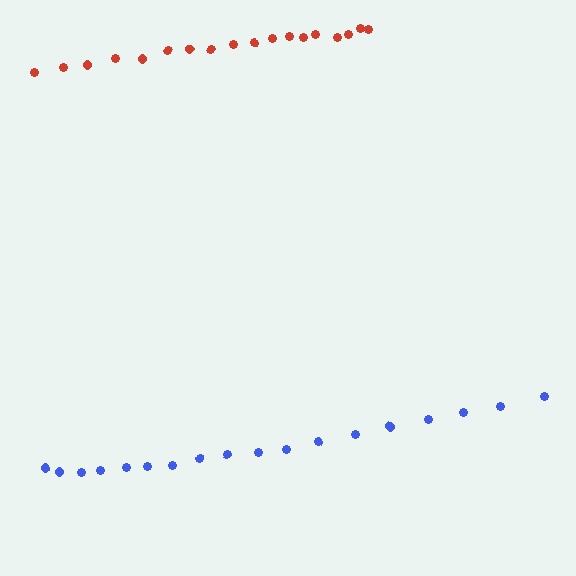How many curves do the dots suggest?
There are 2 distinct paths.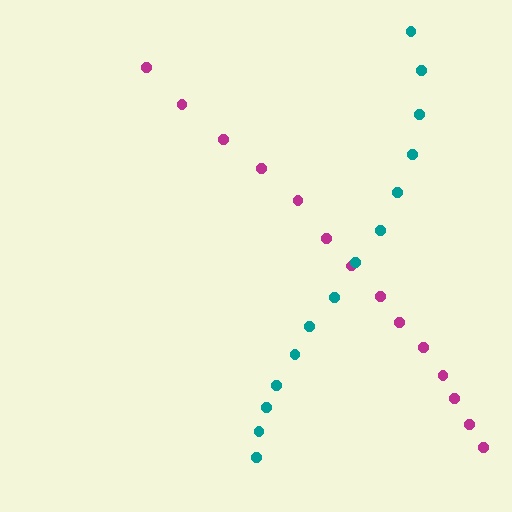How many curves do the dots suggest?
There are 2 distinct paths.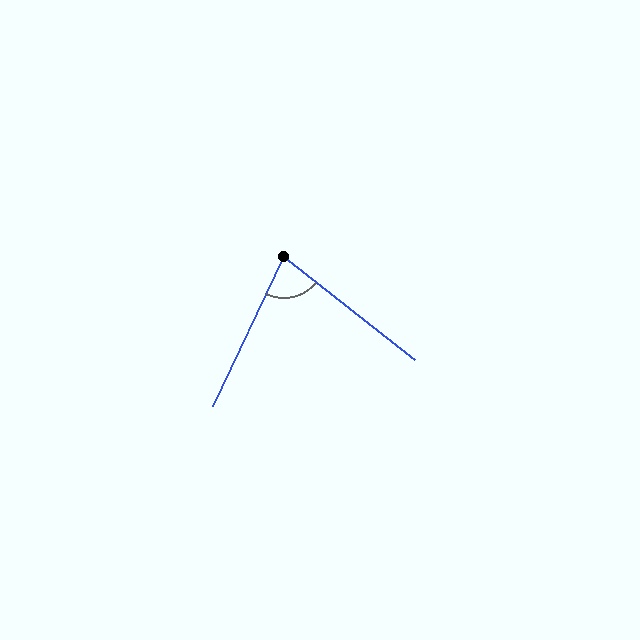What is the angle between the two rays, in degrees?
Approximately 77 degrees.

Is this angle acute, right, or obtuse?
It is acute.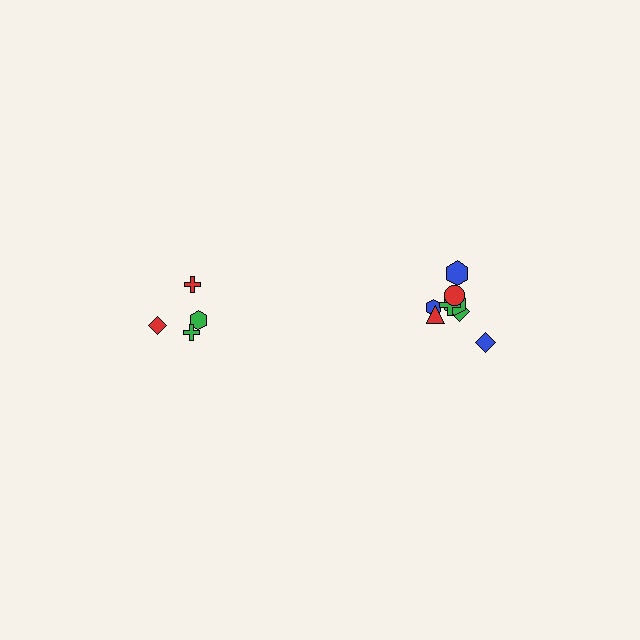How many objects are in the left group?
There are 4 objects.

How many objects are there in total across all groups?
There are 12 objects.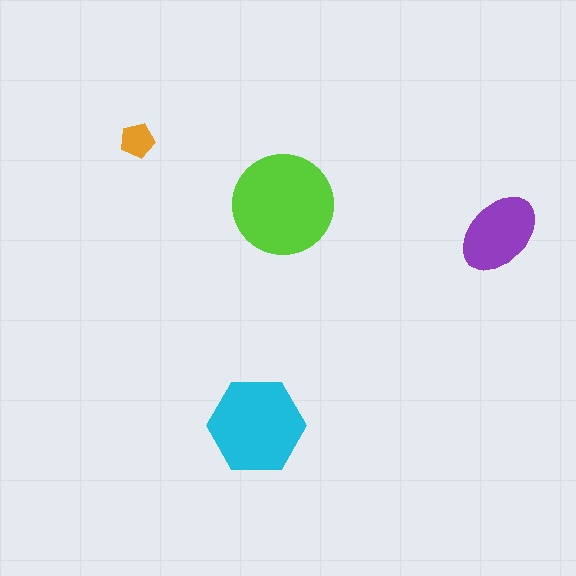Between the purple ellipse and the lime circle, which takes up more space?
The lime circle.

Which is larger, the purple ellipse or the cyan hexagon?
The cyan hexagon.